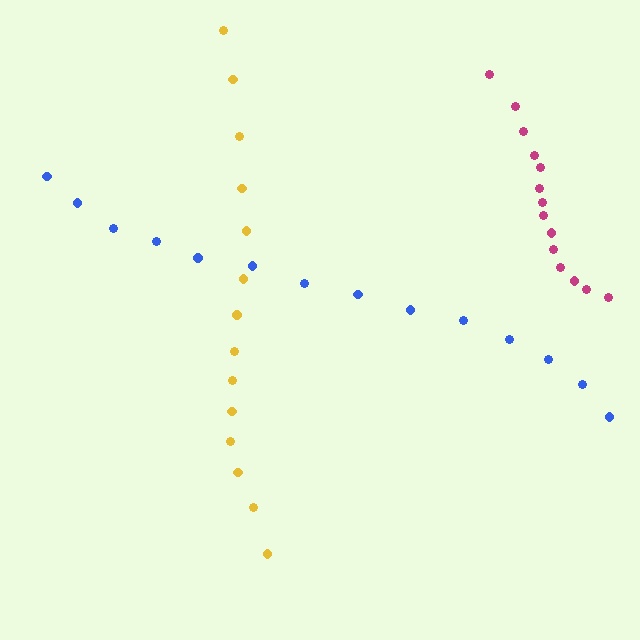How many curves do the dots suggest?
There are 3 distinct paths.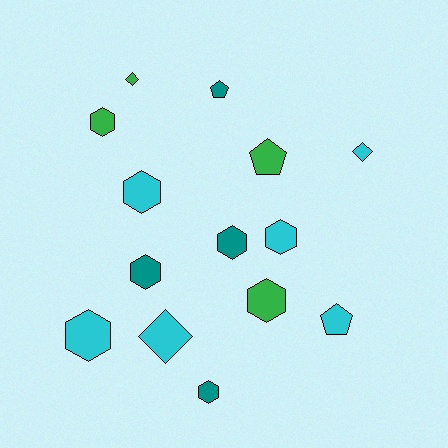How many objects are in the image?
There are 14 objects.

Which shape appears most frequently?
Hexagon, with 8 objects.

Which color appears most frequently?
Cyan, with 6 objects.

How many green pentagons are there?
There is 1 green pentagon.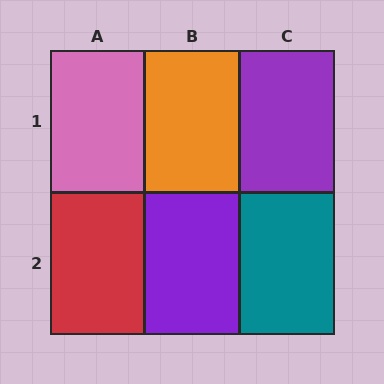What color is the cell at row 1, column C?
Purple.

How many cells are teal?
1 cell is teal.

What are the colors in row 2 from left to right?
Red, purple, teal.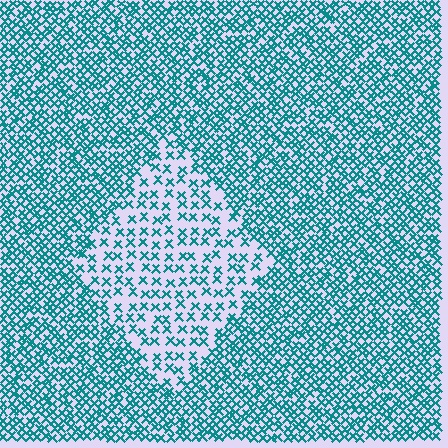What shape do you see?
I see a diamond.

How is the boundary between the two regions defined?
The boundary is defined by a change in element density (approximately 2.3x ratio). All elements are the same color, size, and shape.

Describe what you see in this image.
The image contains small teal elements arranged at two different densities. A diamond-shaped region is visible where the elements are less densely packed than the surrounding area.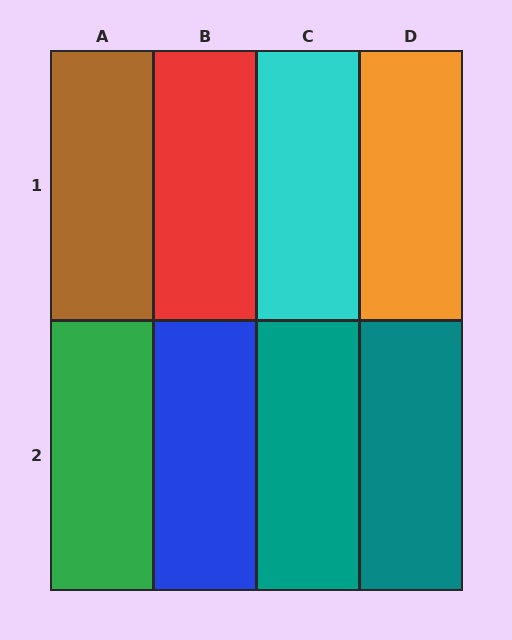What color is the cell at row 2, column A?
Green.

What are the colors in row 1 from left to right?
Brown, red, cyan, orange.